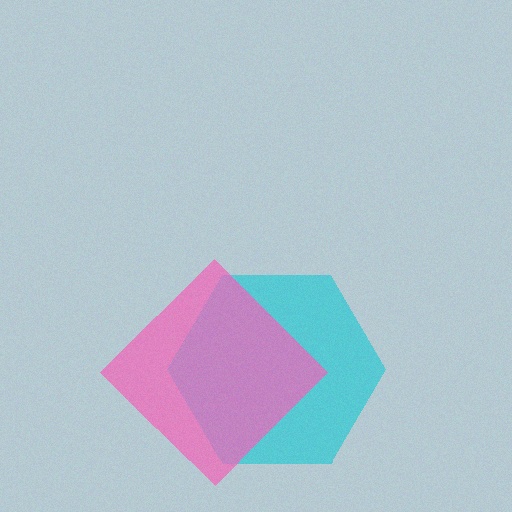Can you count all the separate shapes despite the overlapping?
Yes, there are 2 separate shapes.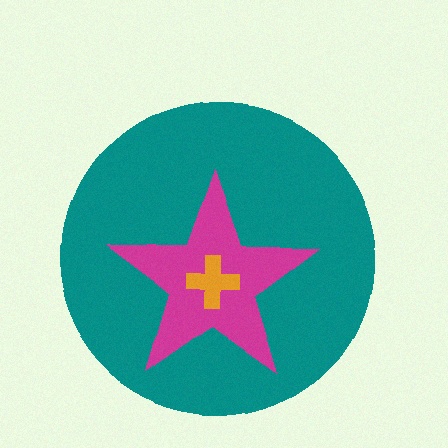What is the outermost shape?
The teal circle.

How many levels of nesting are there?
3.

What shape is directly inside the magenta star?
The orange cross.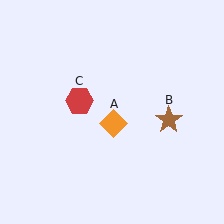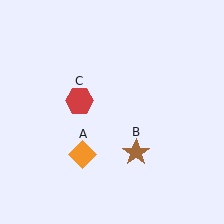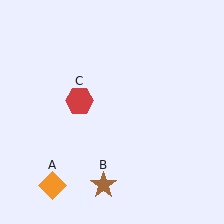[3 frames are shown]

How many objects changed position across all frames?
2 objects changed position: orange diamond (object A), brown star (object B).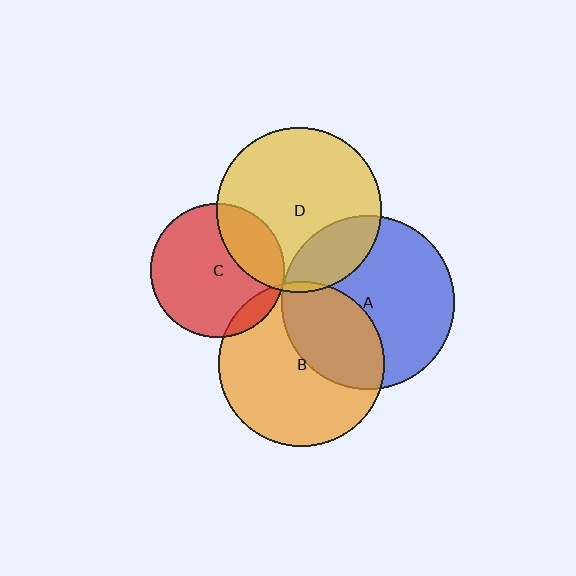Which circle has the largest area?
Circle A (blue).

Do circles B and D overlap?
Yes.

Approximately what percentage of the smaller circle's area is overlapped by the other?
Approximately 5%.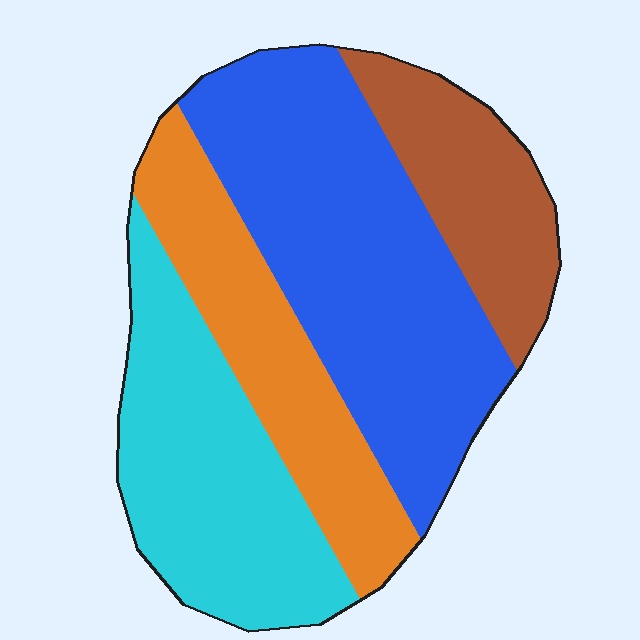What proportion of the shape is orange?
Orange covers about 20% of the shape.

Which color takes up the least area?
Brown, at roughly 15%.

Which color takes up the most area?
Blue, at roughly 40%.